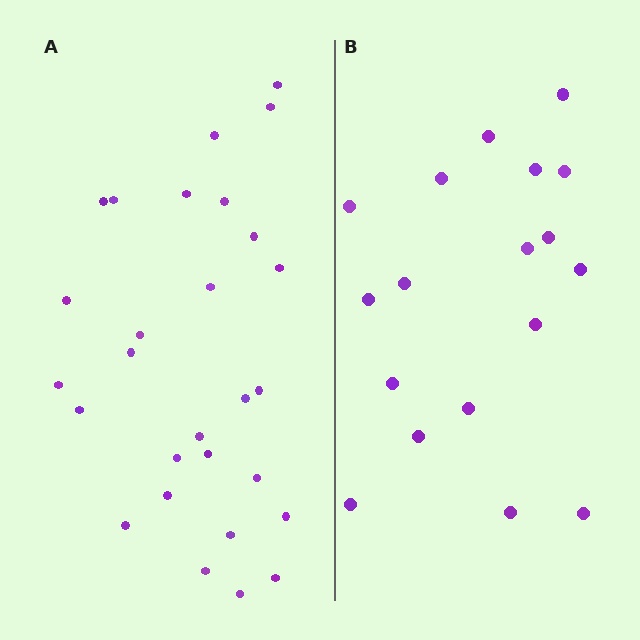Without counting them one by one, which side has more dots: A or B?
Region A (the left region) has more dots.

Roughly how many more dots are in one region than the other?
Region A has roughly 10 or so more dots than region B.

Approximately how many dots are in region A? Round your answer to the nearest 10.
About 30 dots. (The exact count is 28, which rounds to 30.)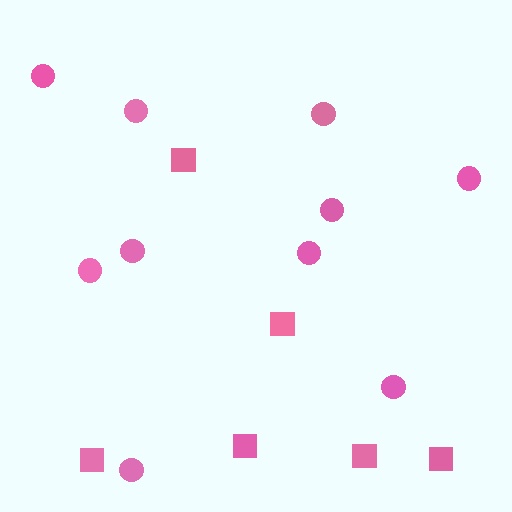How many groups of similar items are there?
There are 2 groups: one group of squares (6) and one group of circles (10).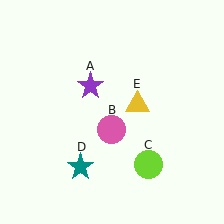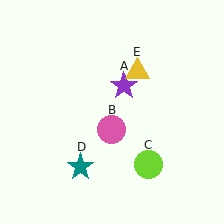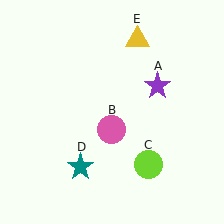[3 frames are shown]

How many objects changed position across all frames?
2 objects changed position: purple star (object A), yellow triangle (object E).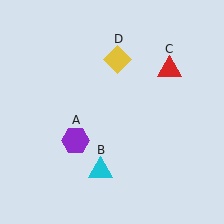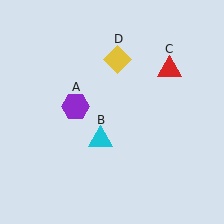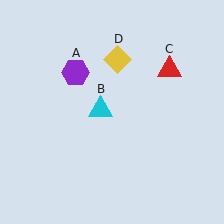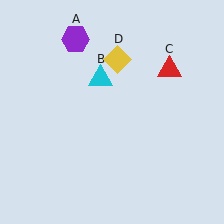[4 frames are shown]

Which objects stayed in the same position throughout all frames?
Red triangle (object C) and yellow diamond (object D) remained stationary.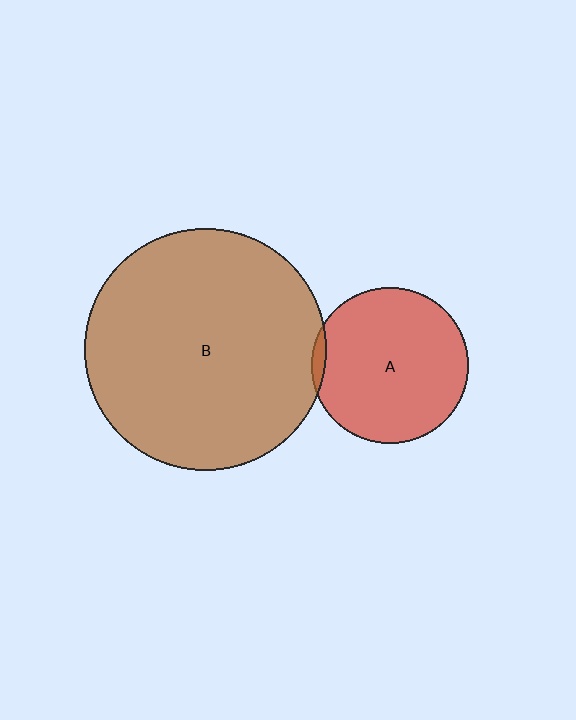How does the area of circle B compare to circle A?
Approximately 2.4 times.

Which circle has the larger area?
Circle B (brown).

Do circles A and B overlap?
Yes.